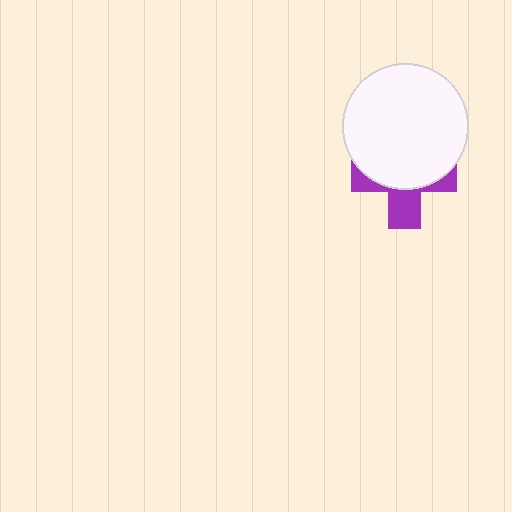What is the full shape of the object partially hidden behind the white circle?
The partially hidden object is a purple cross.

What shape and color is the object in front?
The object in front is a white circle.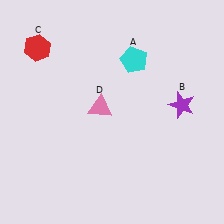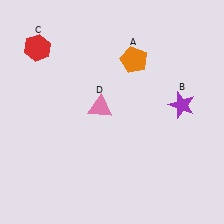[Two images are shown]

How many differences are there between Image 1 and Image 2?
There is 1 difference between the two images.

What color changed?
The pentagon (A) changed from cyan in Image 1 to orange in Image 2.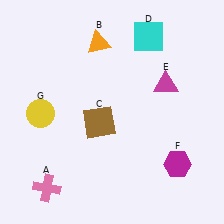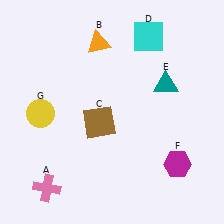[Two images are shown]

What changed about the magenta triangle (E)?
In Image 1, E is magenta. In Image 2, it changed to teal.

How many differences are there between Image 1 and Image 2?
There is 1 difference between the two images.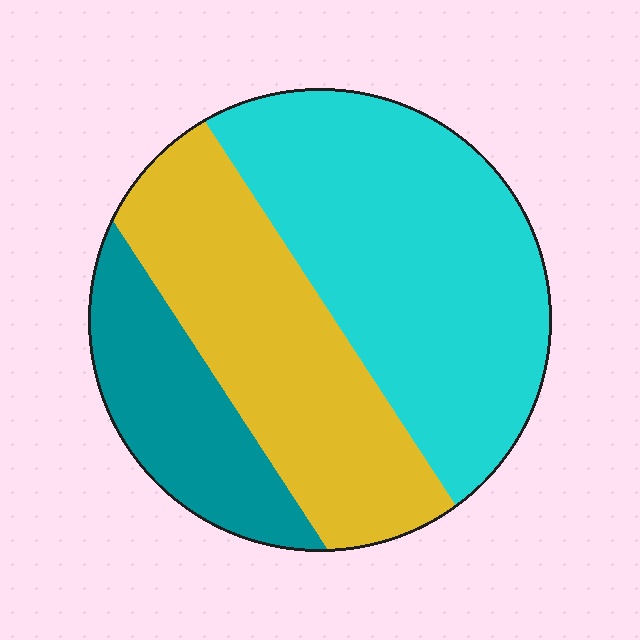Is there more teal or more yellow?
Yellow.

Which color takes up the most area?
Cyan, at roughly 45%.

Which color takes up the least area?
Teal, at roughly 20%.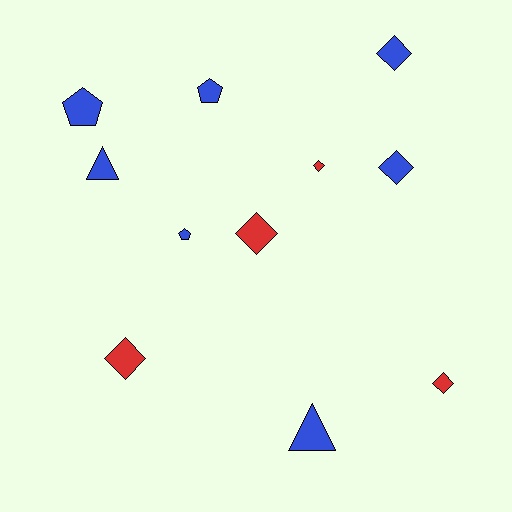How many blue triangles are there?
There are 2 blue triangles.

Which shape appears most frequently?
Diamond, with 6 objects.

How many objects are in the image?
There are 11 objects.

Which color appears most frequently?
Blue, with 7 objects.